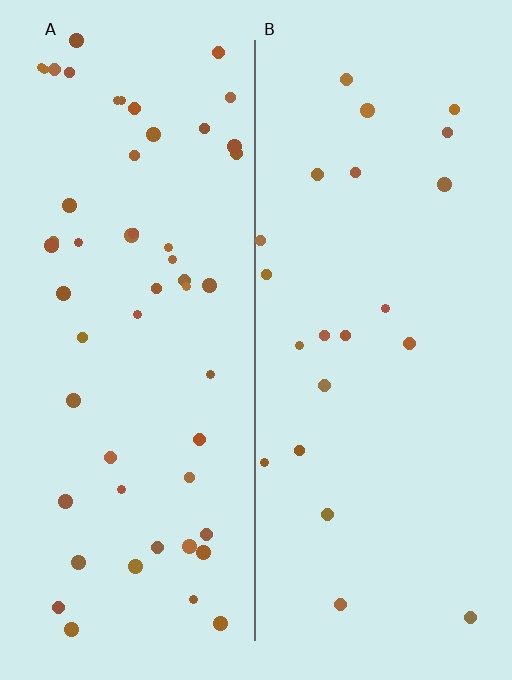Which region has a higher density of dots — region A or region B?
A (the left).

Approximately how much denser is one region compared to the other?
Approximately 2.4× — region A over region B.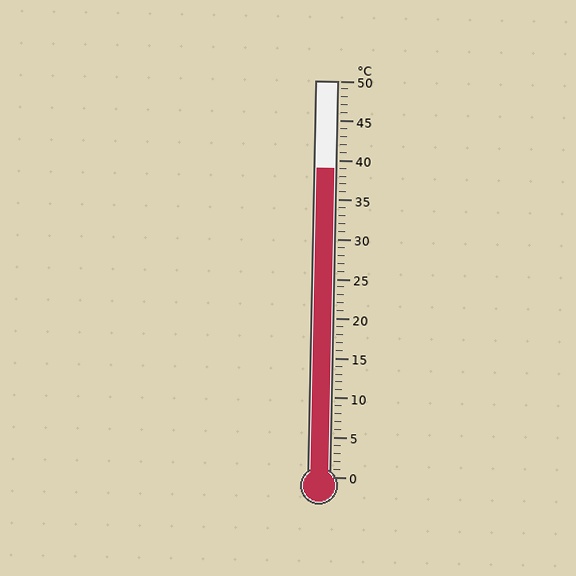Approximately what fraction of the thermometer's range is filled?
The thermometer is filled to approximately 80% of its range.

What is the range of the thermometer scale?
The thermometer scale ranges from 0°C to 50°C.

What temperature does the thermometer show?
The thermometer shows approximately 39°C.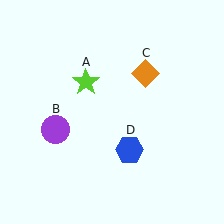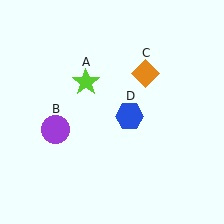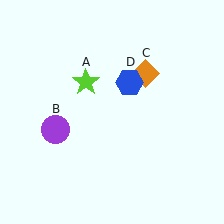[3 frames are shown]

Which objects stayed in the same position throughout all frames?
Lime star (object A) and purple circle (object B) and orange diamond (object C) remained stationary.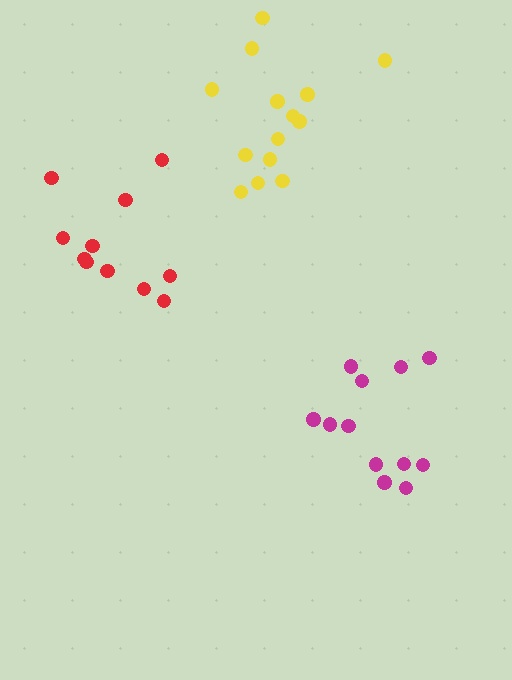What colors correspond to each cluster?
The clusters are colored: red, magenta, yellow.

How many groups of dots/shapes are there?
There are 3 groups.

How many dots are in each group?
Group 1: 11 dots, Group 2: 12 dots, Group 3: 14 dots (37 total).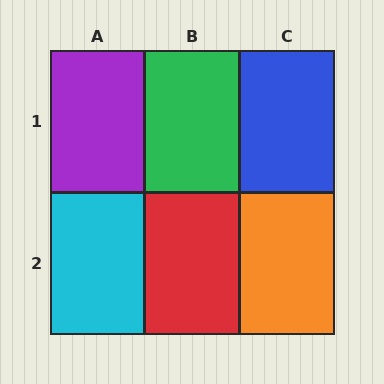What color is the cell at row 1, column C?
Blue.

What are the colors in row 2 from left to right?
Cyan, red, orange.